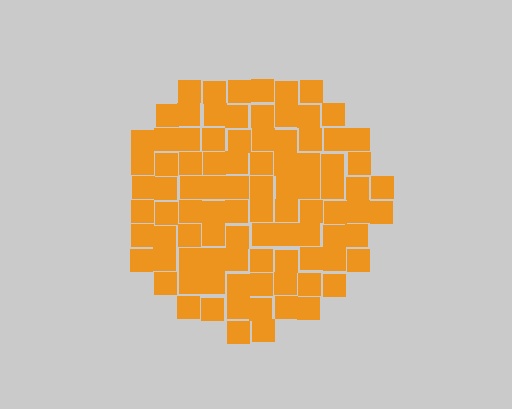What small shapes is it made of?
It is made of small squares.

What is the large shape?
The large shape is a circle.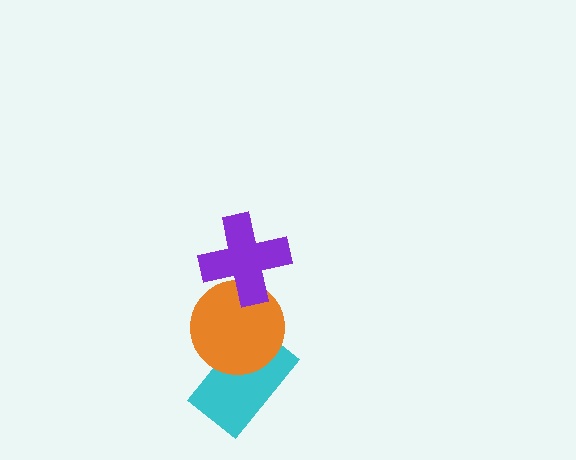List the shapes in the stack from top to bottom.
From top to bottom: the purple cross, the orange circle, the cyan rectangle.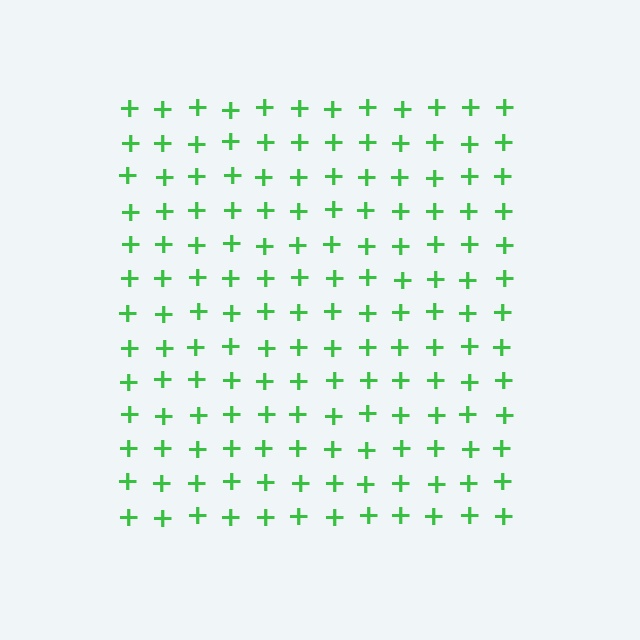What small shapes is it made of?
It is made of small plus signs.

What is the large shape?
The large shape is a square.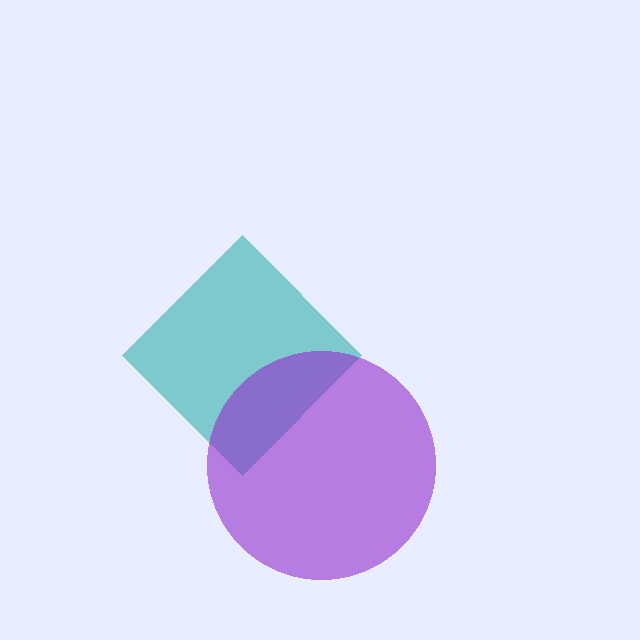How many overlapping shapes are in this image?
There are 2 overlapping shapes in the image.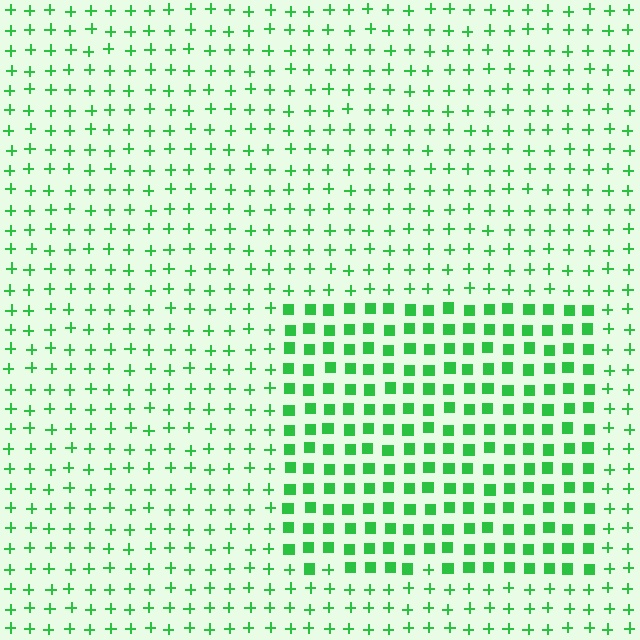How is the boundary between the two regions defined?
The boundary is defined by a change in element shape: squares inside vs. plus signs outside. All elements share the same color and spacing.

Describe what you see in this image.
The image is filled with small green elements arranged in a uniform grid. A rectangle-shaped region contains squares, while the surrounding area contains plus signs. The boundary is defined purely by the change in element shape.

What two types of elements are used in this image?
The image uses squares inside the rectangle region and plus signs outside it.